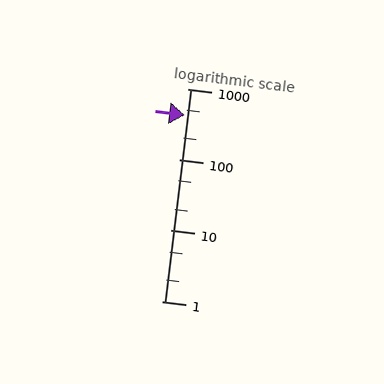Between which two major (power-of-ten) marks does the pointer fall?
The pointer is between 100 and 1000.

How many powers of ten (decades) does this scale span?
The scale spans 3 decades, from 1 to 1000.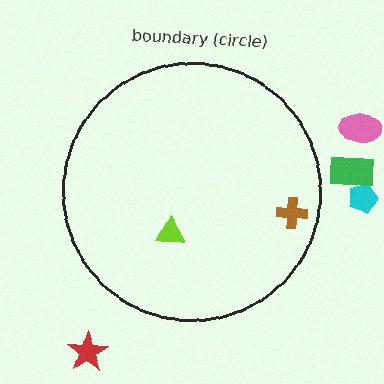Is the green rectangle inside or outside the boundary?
Outside.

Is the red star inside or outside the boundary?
Outside.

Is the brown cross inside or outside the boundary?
Inside.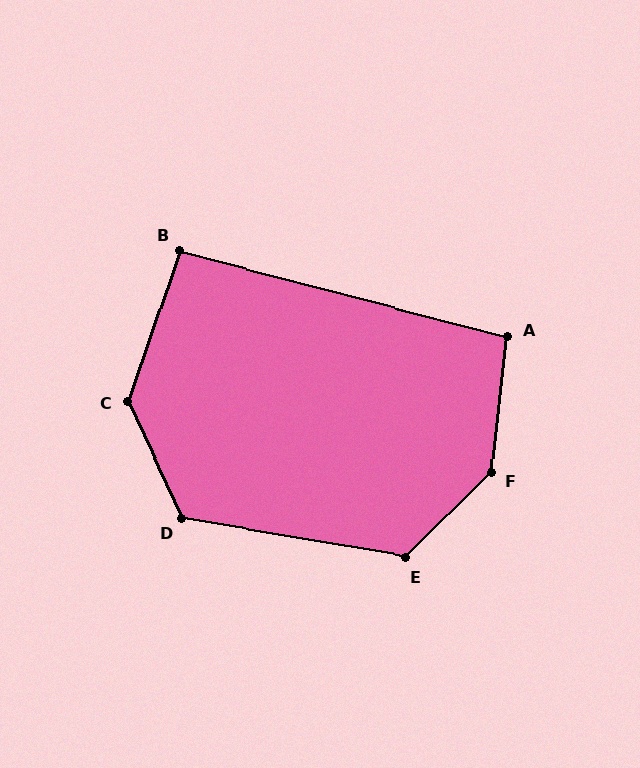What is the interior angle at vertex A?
Approximately 98 degrees (obtuse).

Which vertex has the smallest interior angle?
B, at approximately 94 degrees.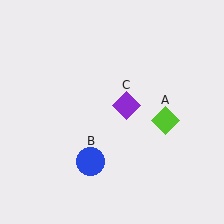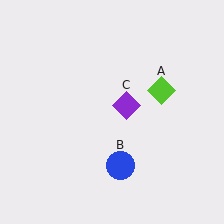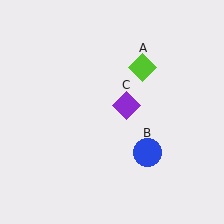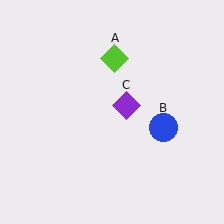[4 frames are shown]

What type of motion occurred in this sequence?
The lime diamond (object A), blue circle (object B) rotated counterclockwise around the center of the scene.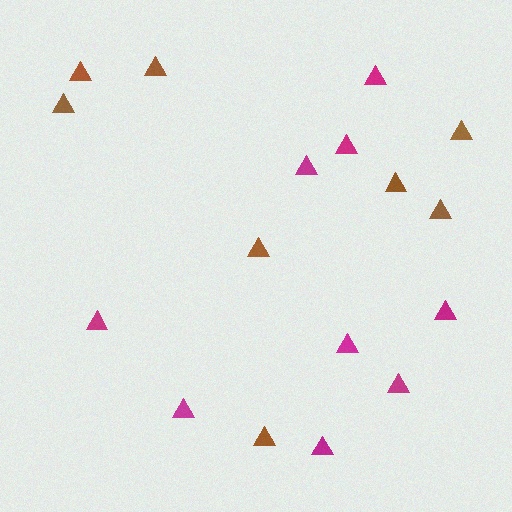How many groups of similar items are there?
There are 2 groups: one group of brown triangles (8) and one group of magenta triangles (9).